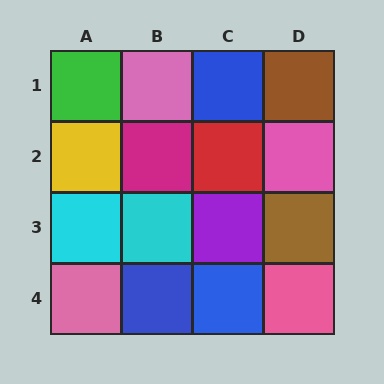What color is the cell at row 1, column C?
Blue.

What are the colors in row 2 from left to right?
Yellow, magenta, red, pink.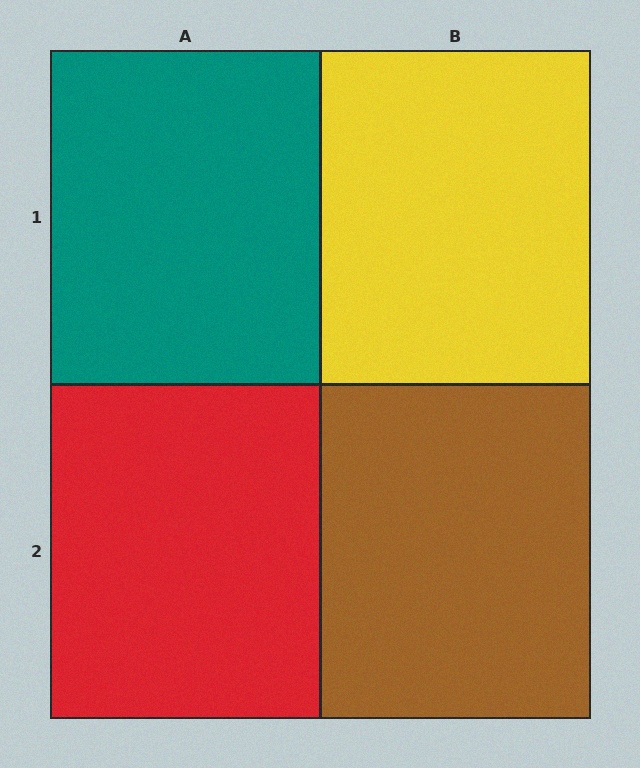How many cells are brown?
1 cell is brown.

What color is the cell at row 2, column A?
Red.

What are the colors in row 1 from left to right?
Teal, yellow.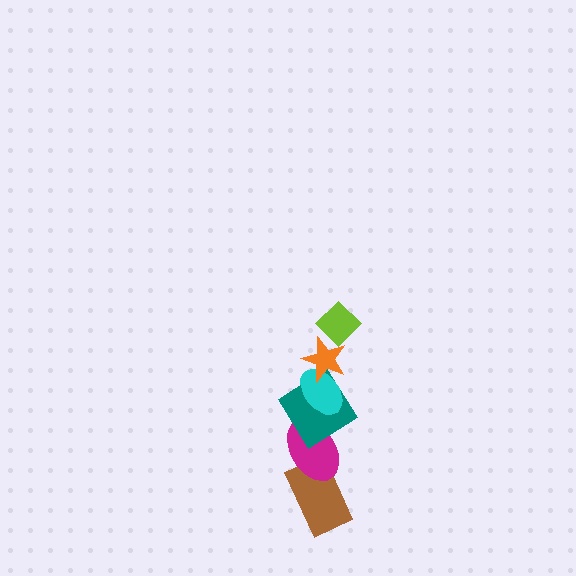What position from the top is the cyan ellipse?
The cyan ellipse is 3rd from the top.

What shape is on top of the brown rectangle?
The magenta ellipse is on top of the brown rectangle.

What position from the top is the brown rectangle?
The brown rectangle is 6th from the top.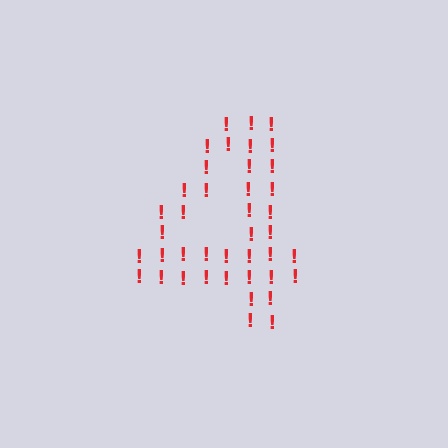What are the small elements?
The small elements are exclamation marks.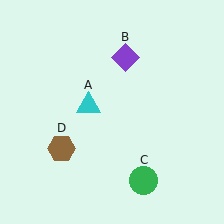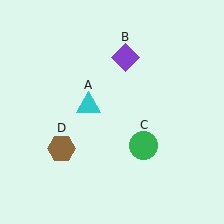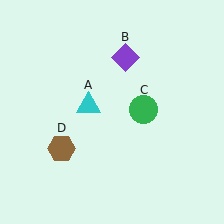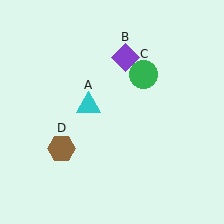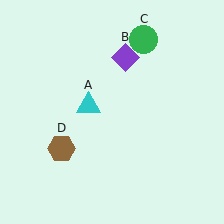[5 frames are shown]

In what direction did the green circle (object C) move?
The green circle (object C) moved up.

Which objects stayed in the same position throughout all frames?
Cyan triangle (object A) and purple diamond (object B) and brown hexagon (object D) remained stationary.